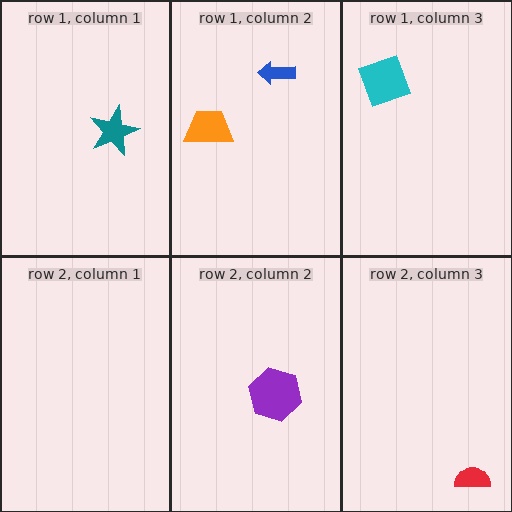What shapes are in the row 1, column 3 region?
The cyan diamond.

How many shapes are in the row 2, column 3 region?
1.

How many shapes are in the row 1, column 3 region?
1.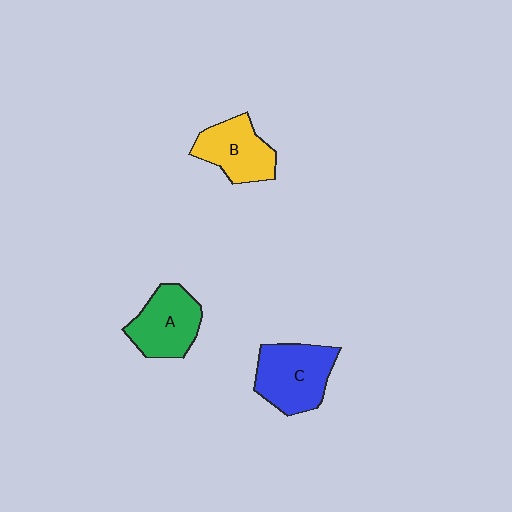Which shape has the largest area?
Shape C (blue).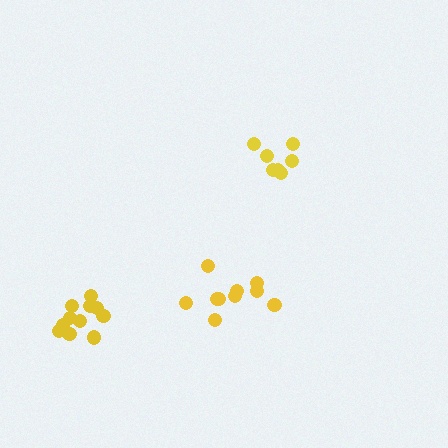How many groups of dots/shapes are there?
There are 3 groups.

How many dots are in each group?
Group 1: 10 dots, Group 2: 7 dots, Group 3: 11 dots (28 total).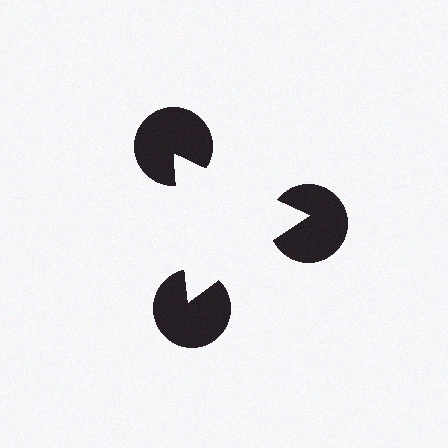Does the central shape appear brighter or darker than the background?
It typically appears slightly brighter than the background, even though no actual brightness change is drawn.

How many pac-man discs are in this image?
There are 3 — one at each vertex of the illusory triangle.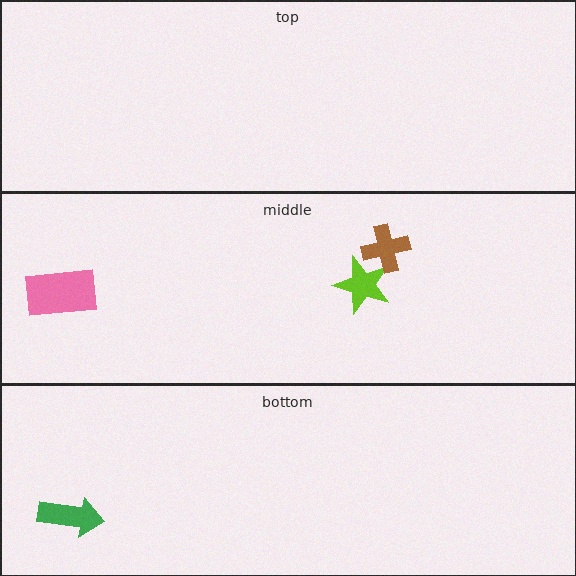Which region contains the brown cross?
The middle region.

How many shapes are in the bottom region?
1.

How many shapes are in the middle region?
3.